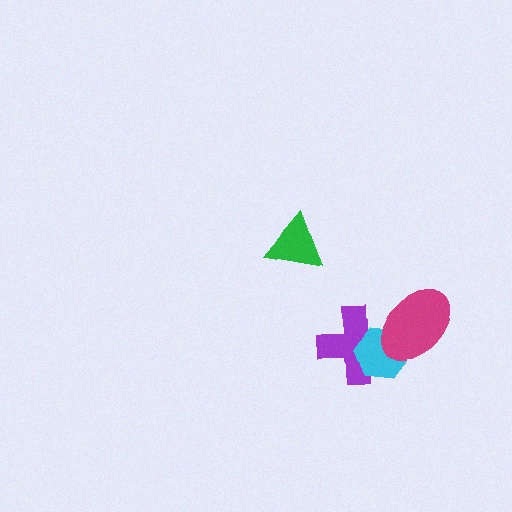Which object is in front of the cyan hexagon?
The magenta ellipse is in front of the cyan hexagon.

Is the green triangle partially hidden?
No, no other shape covers it.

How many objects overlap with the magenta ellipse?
2 objects overlap with the magenta ellipse.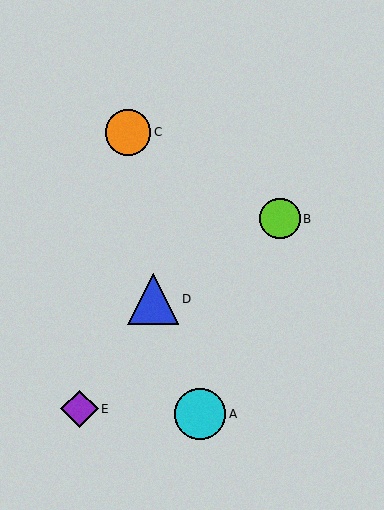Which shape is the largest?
The cyan circle (labeled A) is the largest.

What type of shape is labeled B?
Shape B is a lime circle.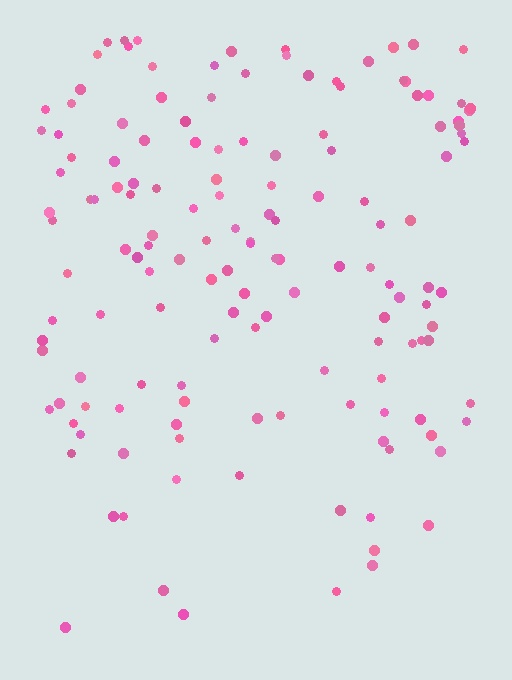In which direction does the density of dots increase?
From bottom to top, with the top side densest.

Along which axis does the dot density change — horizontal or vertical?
Vertical.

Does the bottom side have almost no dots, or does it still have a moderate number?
Still a moderate number, just noticeably fewer than the top.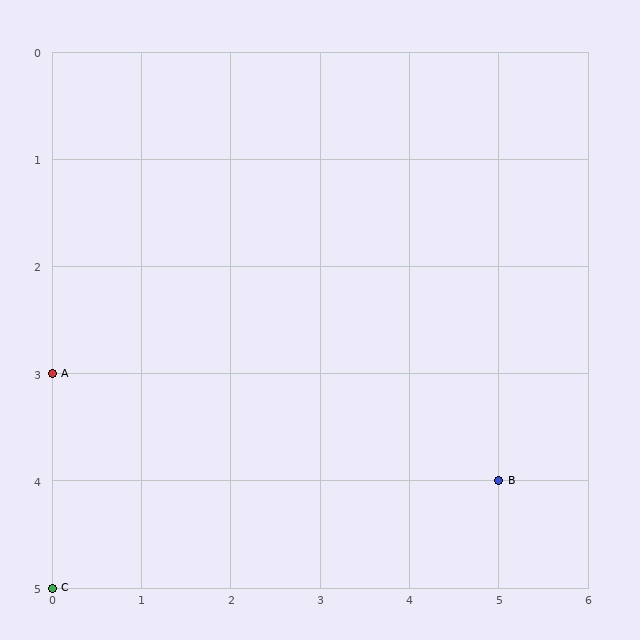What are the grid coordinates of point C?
Point C is at grid coordinates (0, 5).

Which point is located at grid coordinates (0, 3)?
Point A is at (0, 3).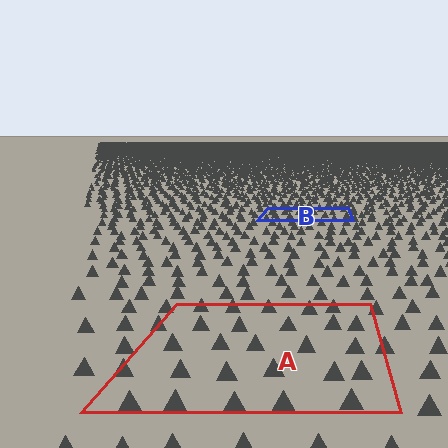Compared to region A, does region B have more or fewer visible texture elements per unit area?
Region B has more texture elements per unit area — they are packed more densely because it is farther away.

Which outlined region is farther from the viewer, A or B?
Region B is farther from the viewer — the texture elements inside it appear smaller and more densely packed.